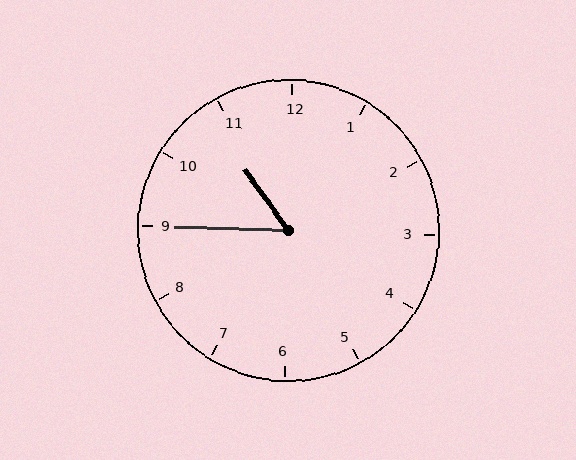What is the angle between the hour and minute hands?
Approximately 52 degrees.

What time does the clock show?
10:45.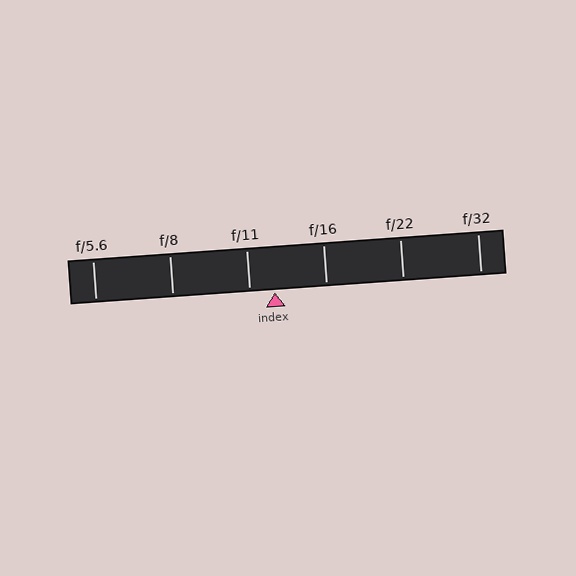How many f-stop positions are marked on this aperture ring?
There are 6 f-stop positions marked.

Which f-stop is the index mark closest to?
The index mark is closest to f/11.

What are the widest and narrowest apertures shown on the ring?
The widest aperture shown is f/5.6 and the narrowest is f/32.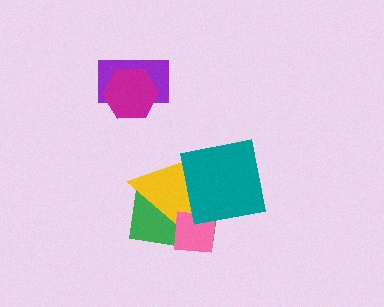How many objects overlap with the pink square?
2 objects overlap with the pink square.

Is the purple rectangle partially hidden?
Yes, it is partially covered by another shape.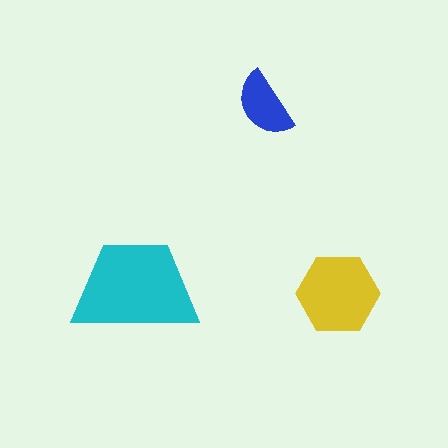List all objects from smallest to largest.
The blue semicircle, the yellow hexagon, the cyan trapezoid.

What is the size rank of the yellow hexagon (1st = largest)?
2nd.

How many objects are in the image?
There are 3 objects in the image.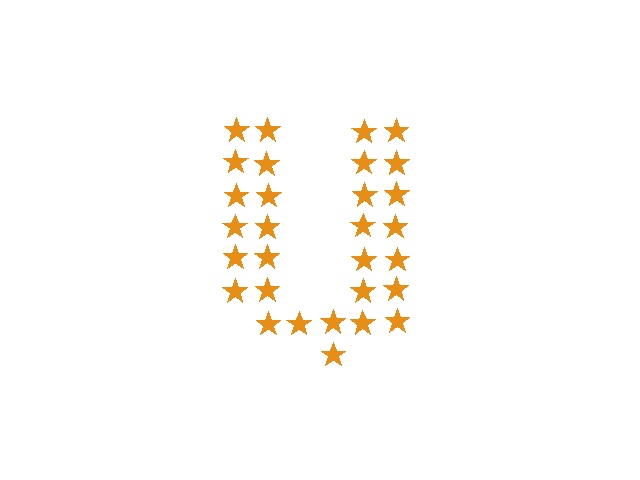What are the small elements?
The small elements are stars.